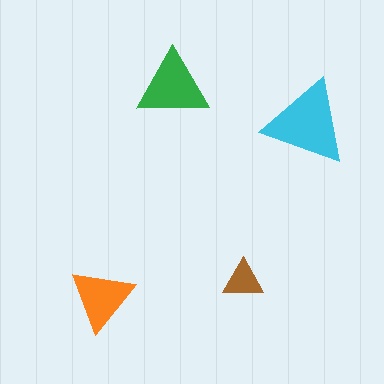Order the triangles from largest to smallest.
the cyan one, the green one, the orange one, the brown one.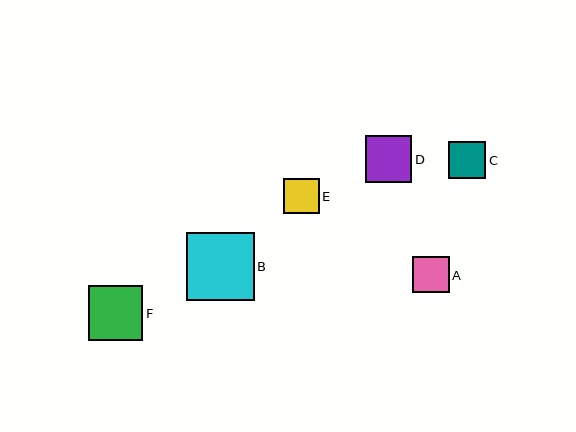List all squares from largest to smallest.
From largest to smallest: B, F, D, C, A, E.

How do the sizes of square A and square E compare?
Square A and square E are approximately the same size.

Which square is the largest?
Square B is the largest with a size of approximately 68 pixels.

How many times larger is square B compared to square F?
Square B is approximately 1.2 times the size of square F.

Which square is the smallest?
Square E is the smallest with a size of approximately 35 pixels.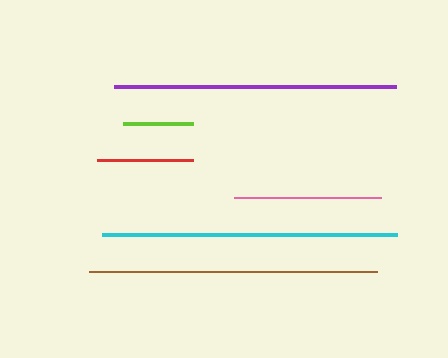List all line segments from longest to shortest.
From longest to shortest: cyan, brown, purple, pink, red, lime.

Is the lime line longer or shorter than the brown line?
The brown line is longer than the lime line.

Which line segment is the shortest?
The lime line is the shortest at approximately 70 pixels.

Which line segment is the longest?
The cyan line is the longest at approximately 294 pixels.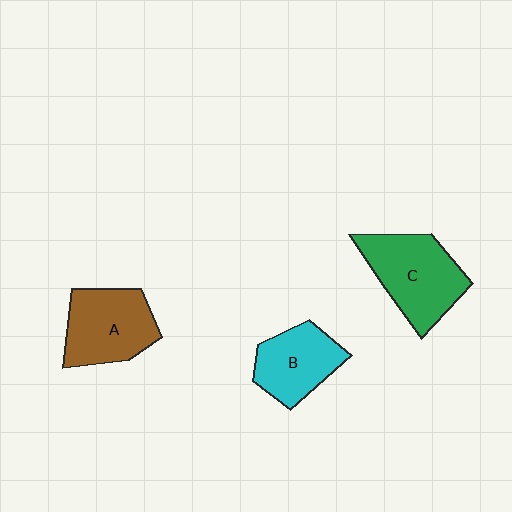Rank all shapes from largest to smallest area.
From largest to smallest: C (green), A (brown), B (cyan).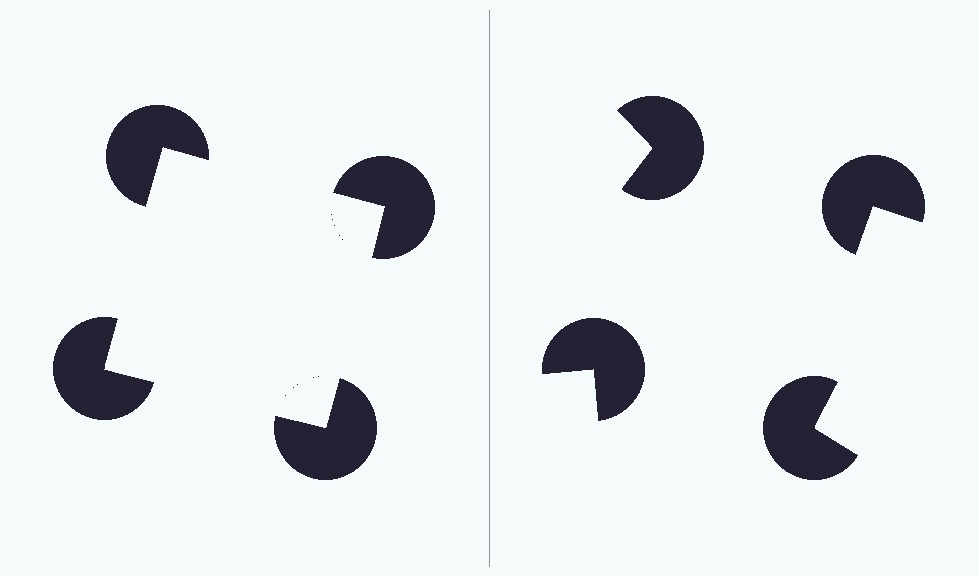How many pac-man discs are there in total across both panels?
8 — 4 on each side.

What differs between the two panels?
The pac-man discs are positioned identically on both sides; only the wedge orientations differ. On the left they align to a square; on the right they are misaligned.